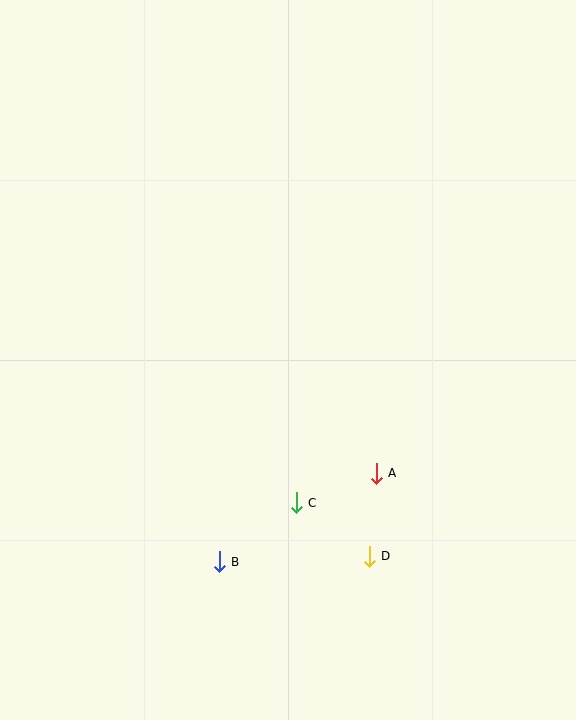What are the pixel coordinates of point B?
Point B is at (219, 562).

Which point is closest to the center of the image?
Point C at (296, 503) is closest to the center.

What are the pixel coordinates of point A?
Point A is at (376, 473).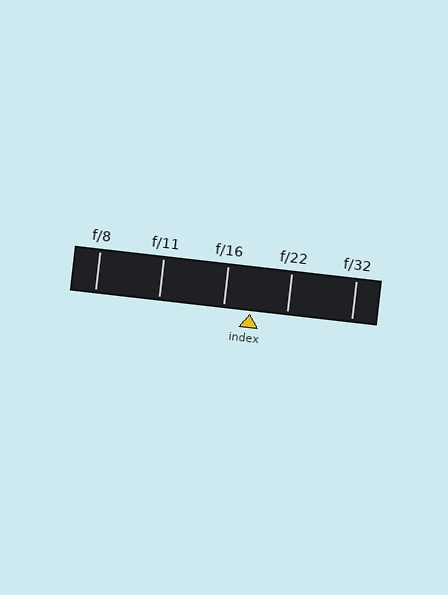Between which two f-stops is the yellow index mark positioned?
The index mark is between f/16 and f/22.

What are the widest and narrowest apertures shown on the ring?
The widest aperture shown is f/8 and the narrowest is f/32.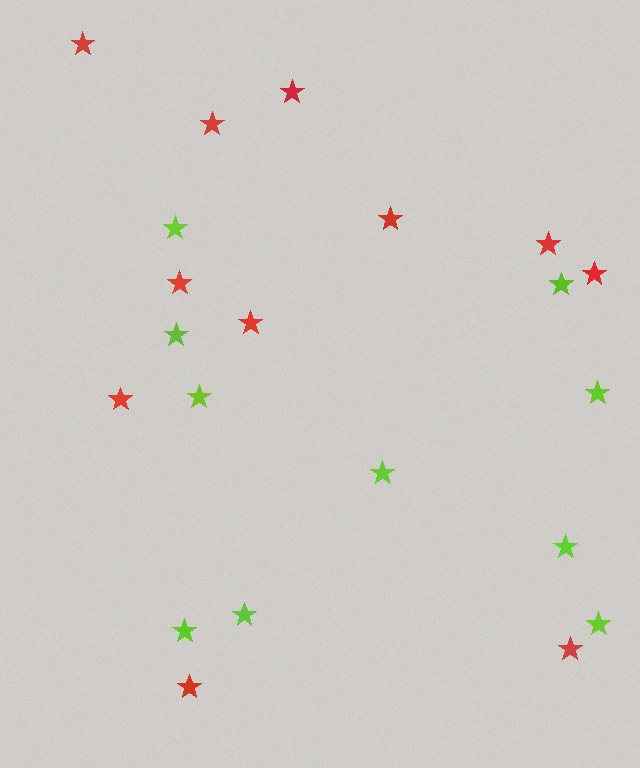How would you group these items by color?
There are 2 groups: one group of lime stars (10) and one group of red stars (11).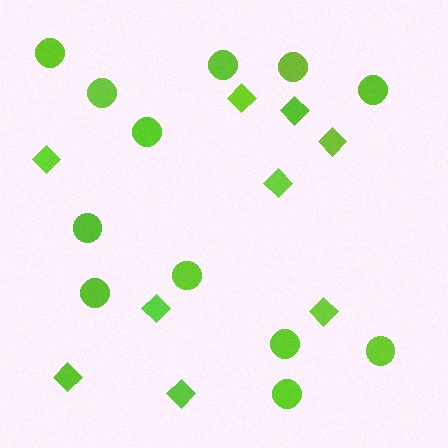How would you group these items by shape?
There are 2 groups: one group of circles (12) and one group of diamonds (9).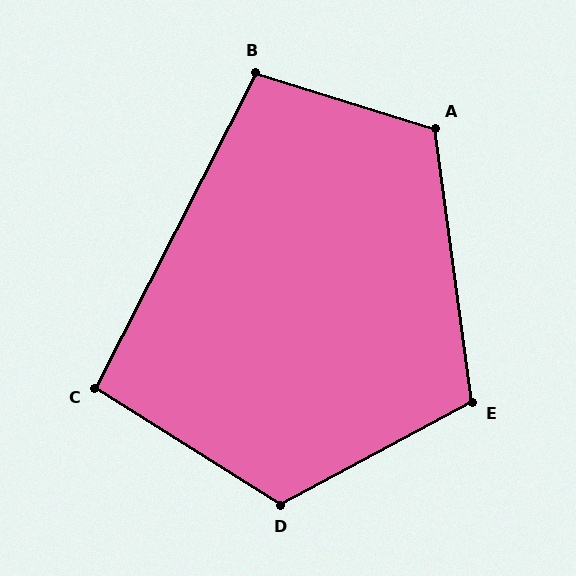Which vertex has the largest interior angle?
D, at approximately 120 degrees.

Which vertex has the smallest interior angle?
C, at approximately 95 degrees.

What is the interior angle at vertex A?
Approximately 115 degrees (obtuse).